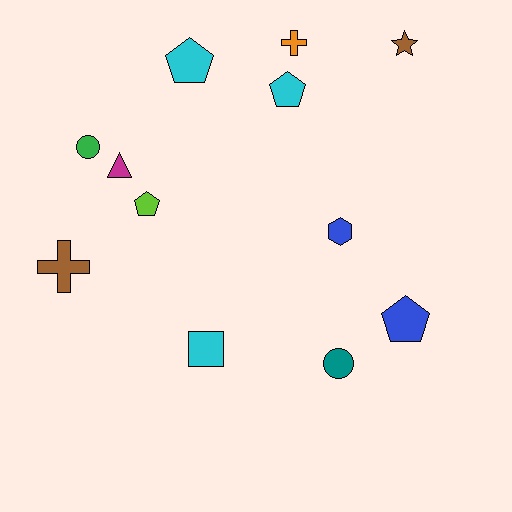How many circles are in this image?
There are 2 circles.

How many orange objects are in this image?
There is 1 orange object.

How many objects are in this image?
There are 12 objects.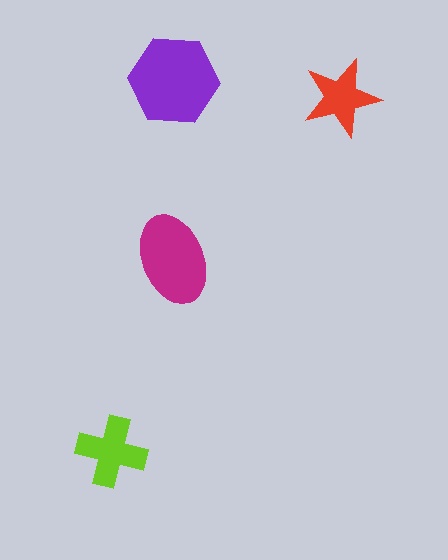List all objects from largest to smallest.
The purple hexagon, the magenta ellipse, the lime cross, the red star.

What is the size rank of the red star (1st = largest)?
4th.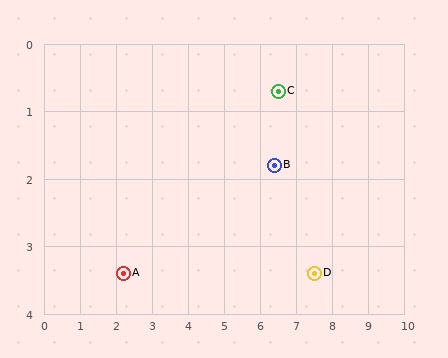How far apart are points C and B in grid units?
Points C and B are about 1.1 grid units apart.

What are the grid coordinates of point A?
Point A is at approximately (2.2, 3.4).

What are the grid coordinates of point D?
Point D is at approximately (7.5, 3.4).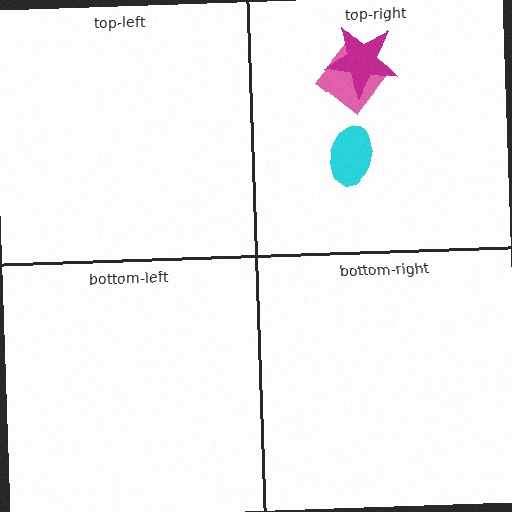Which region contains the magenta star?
The top-right region.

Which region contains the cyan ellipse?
The top-right region.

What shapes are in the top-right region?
The pink diamond, the magenta star, the cyan ellipse.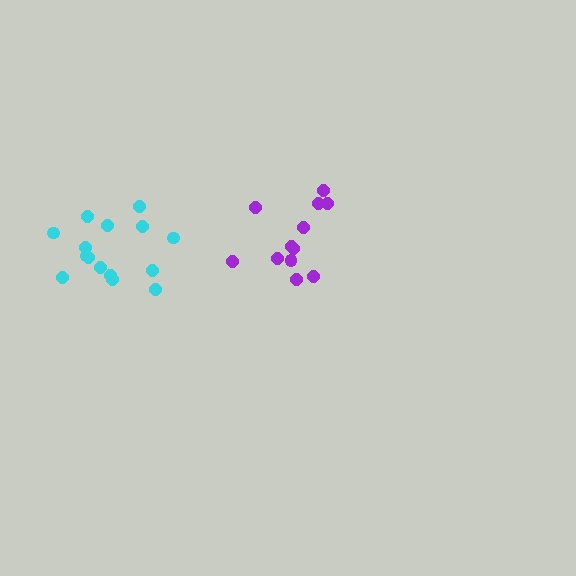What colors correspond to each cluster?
The clusters are colored: cyan, purple.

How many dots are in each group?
Group 1: 15 dots, Group 2: 12 dots (27 total).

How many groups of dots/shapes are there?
There are 2 groups.